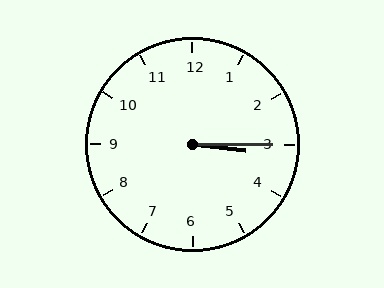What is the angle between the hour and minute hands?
Approximately 8 degrees.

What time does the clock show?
3:15.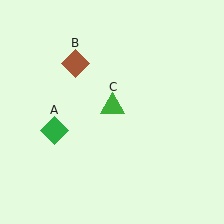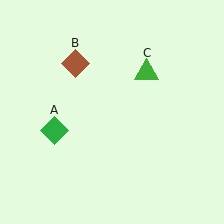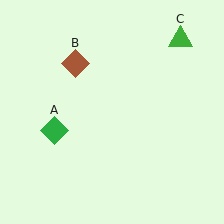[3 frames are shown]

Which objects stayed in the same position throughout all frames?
Green diamond (object A) and brown diamond (object B) remained stationary.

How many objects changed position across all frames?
1 object changed position: green triangle (object C).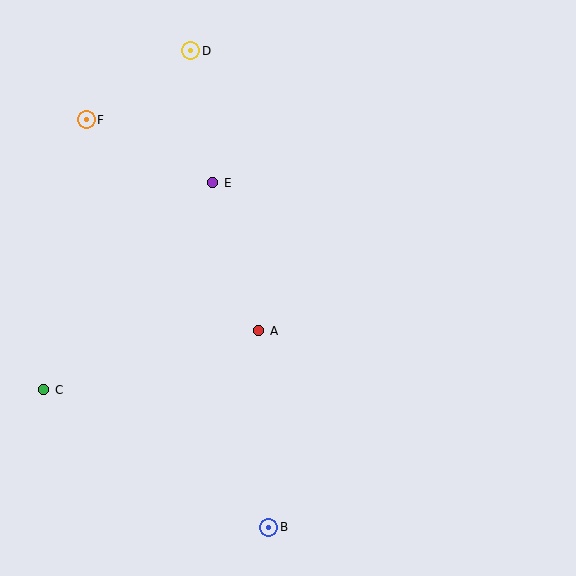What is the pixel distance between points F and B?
The distance between F and B is 447 pixels.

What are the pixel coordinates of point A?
Point A is at (259, 331).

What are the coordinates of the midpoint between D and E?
The midpoint between D and E is at (202, 117).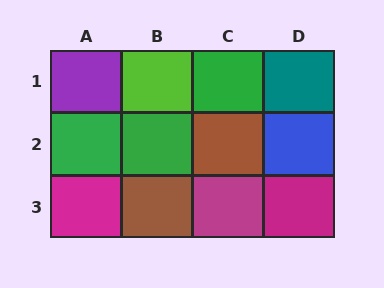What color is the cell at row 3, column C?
Magenta.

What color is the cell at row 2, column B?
Green.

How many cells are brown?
2 cells are brown.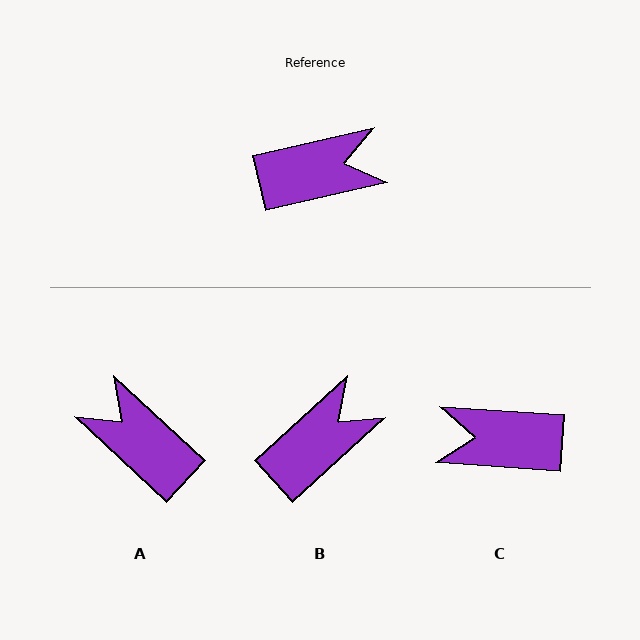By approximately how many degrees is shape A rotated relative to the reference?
Approximately 124 degrees counter-clockwise.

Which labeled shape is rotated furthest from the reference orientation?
C, about 163 degrees away.